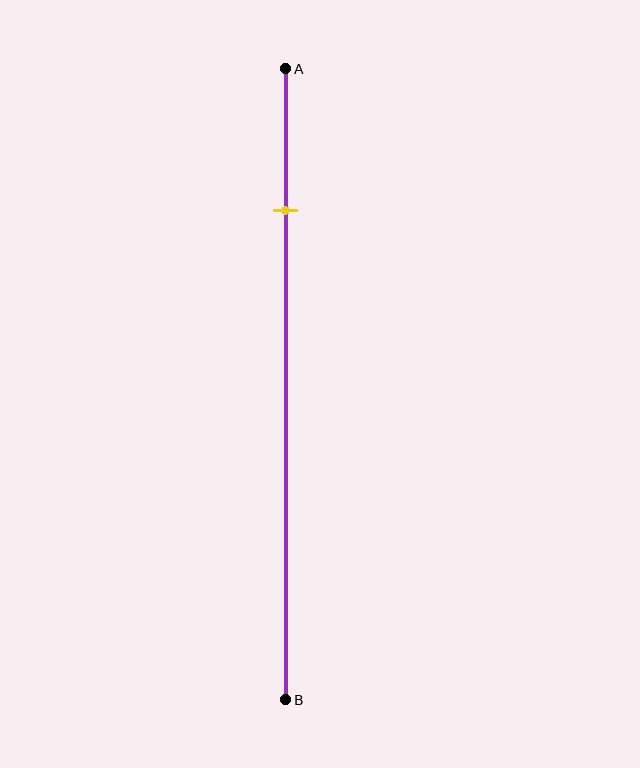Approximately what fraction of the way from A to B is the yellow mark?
The yellow mark is approximately 20% of the way from A to B.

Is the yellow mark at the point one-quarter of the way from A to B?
Yes, the mark is approximately at the one-quarter point.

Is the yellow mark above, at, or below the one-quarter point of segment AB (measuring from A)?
The yellow mark is approximately at the one-quarter point of segment AB.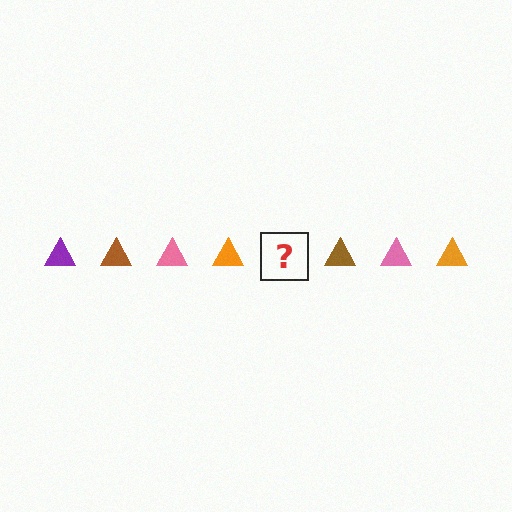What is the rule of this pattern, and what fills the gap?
The rule is that the pattern cycles through purple, brown, pink, orange triangles. The gap should be filled with a purple triangle.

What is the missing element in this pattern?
The missing element is a purple triangle.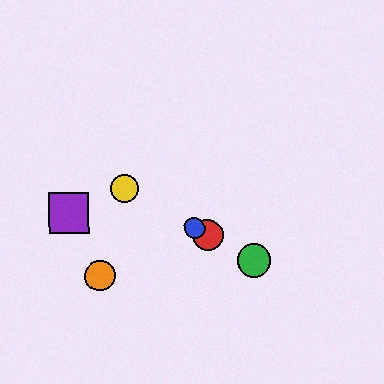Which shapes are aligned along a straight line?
The red circle, the blue circle, the green circle, the yellow circle are aligned along a straight line.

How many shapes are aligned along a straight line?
4 shapes (the red circle, the blue circle, the green circle, the yellow circle) are aligned along a straight line.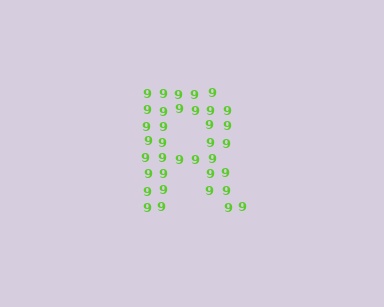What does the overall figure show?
The overall figure shows the letter R.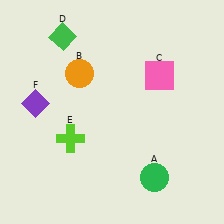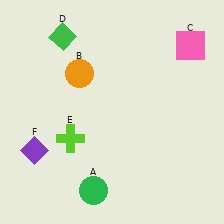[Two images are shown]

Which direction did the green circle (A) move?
The green circle (A) moved left.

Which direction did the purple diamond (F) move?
The purple diamond (F) moved down.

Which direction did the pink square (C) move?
The pink square (C) moved right.